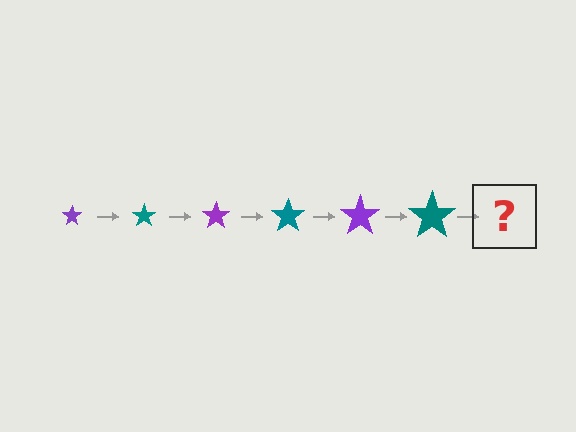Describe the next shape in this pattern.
It should be a purple star, larger than the previous one.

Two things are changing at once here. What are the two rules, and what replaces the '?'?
The two rules are that the star grows larger each step and the color cycles through purple and teal. The '?' should be a purple star, larger than the previous one.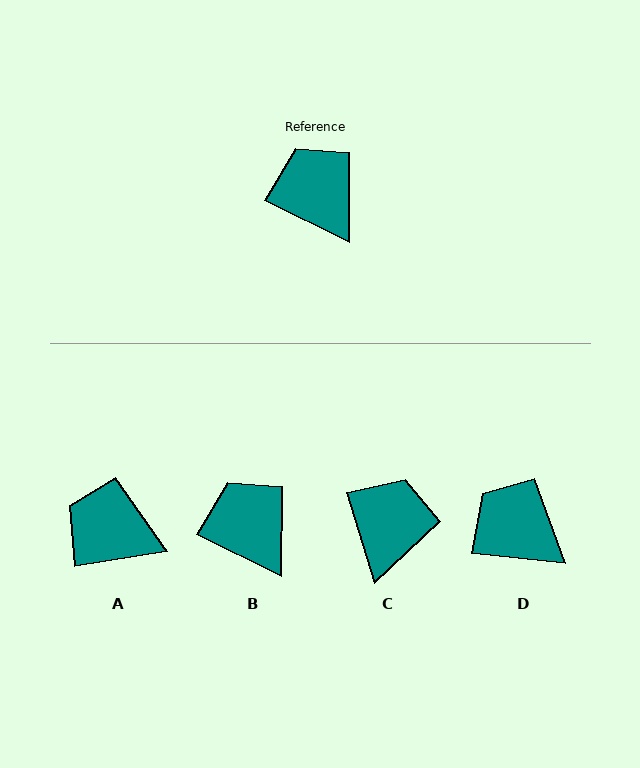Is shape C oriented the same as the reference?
No, it is off by about 46 degrees.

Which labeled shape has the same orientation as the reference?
B.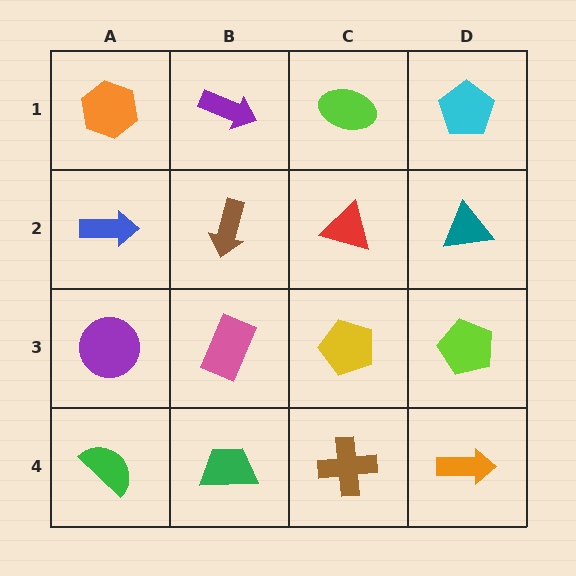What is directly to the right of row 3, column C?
A lime pentagon.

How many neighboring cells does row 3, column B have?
4.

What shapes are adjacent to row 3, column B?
A brown arrow (row 2, column B), a green trapezoid (row 4, column B), a purple circle (row 3, column A), a yellow pentagon (row 3, column C).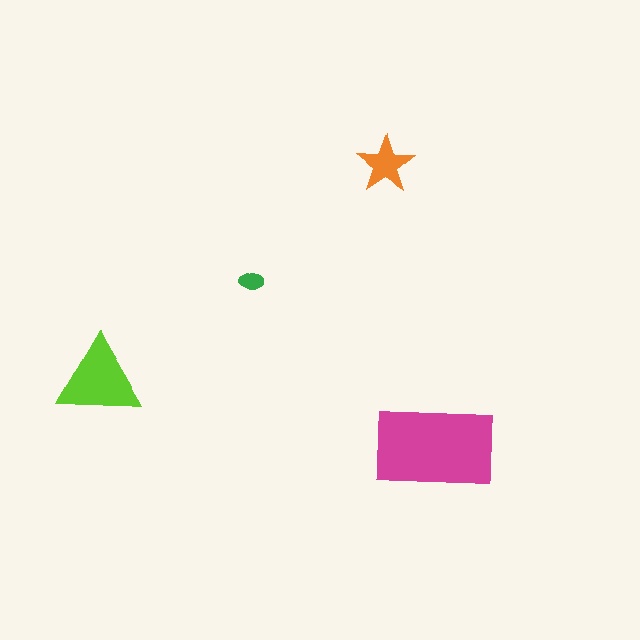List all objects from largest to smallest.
The magenta rectangle, the lime triangle, the orange star, the green ellipse.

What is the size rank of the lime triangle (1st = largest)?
2nd.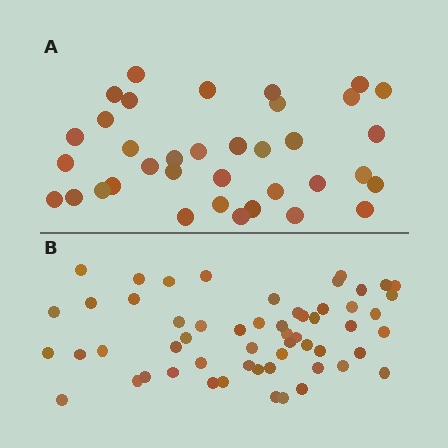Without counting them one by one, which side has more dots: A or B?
Region B (the bottom region) has more dots.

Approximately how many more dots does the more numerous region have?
Region B has approximately 20 more dots than region A.